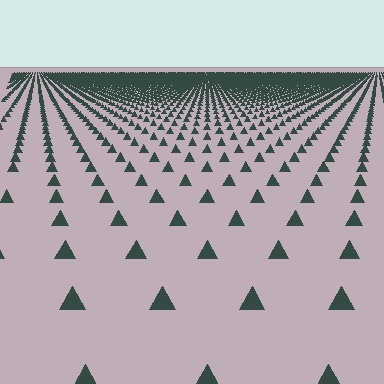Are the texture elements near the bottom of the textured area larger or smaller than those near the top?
Larger. Near the bottom, elements are closer to the viewer and appear at a bigger on-screen size.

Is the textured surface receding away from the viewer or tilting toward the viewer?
The surface is receding away from the viewer. Texture elements get smaller and denser toward the top.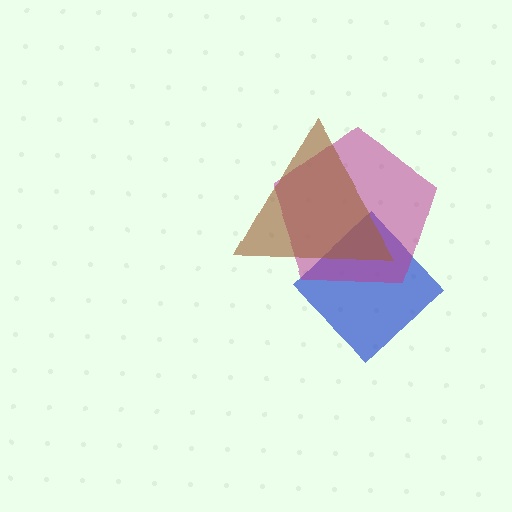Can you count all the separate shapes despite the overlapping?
Yes, there are 3 separate shapes.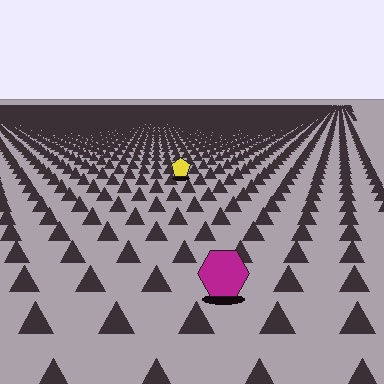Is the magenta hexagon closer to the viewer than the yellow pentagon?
Yes. The magenta hexagon is closer — you can tell from the texture gradient: the ground texture is coarser near it.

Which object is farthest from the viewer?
The yellow pentagon is farthest from the viewer. It appears smaller and the ground texture around it is denser.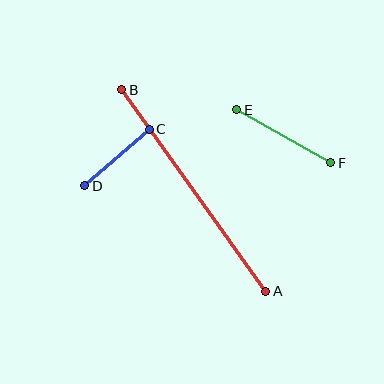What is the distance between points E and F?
The distance is approximately 108 pixels.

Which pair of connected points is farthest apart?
Points A and B are farthest apart.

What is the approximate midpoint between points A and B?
The midpoint is at approximately (194, 191) pixels.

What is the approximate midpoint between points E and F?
The midpoint is at approximately (284, 136) pixels.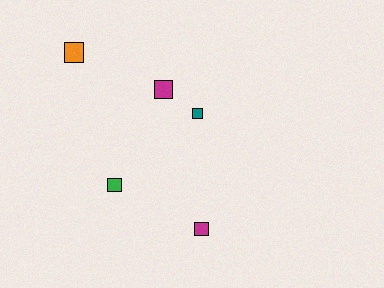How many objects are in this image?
There are 5 objects.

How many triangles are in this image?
There are no triangles.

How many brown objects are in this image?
There are no brown objects.